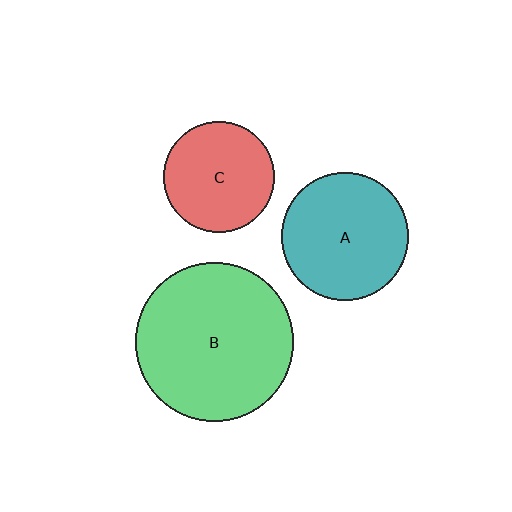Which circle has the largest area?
Circle B (green).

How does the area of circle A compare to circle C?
Approximately 1.3 times.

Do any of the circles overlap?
No, none of the circles overlap.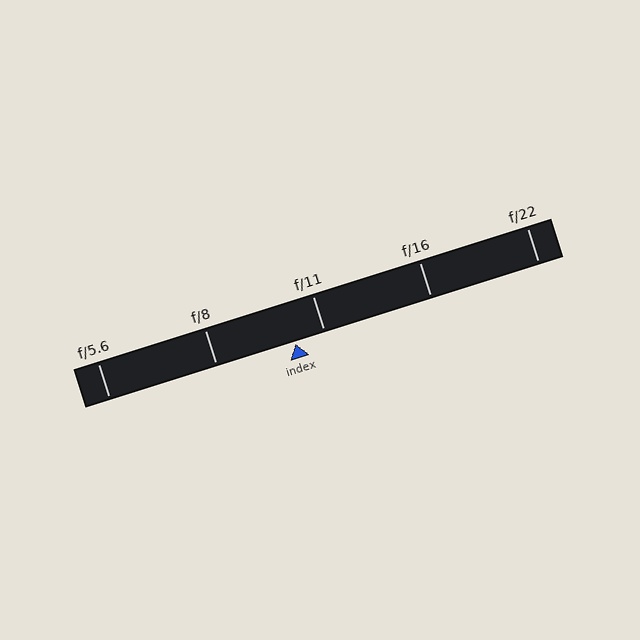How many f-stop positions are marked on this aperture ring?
There are 5 f-stop positions marked.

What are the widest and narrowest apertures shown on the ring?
The widest aperture shown is f/5.6 and the narrowest is f/22.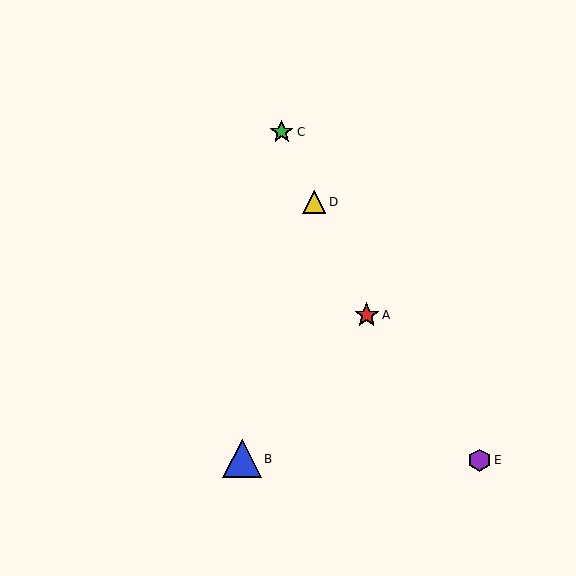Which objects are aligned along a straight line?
Objects A, C, D are aligned along a straight line.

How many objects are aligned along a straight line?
3 objects (A, C, D) are aligned along a straight line.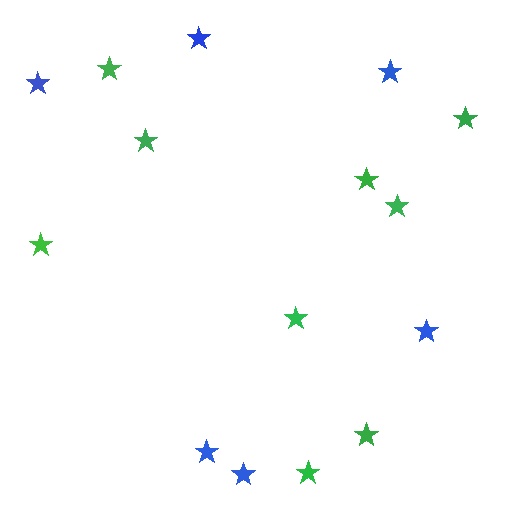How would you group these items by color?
There are 2 groups: one group of green stars (9) and one group of blue stars (6).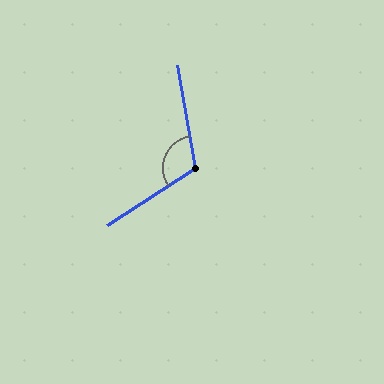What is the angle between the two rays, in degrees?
Approximately 114 degrees.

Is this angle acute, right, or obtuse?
It is obtuse.